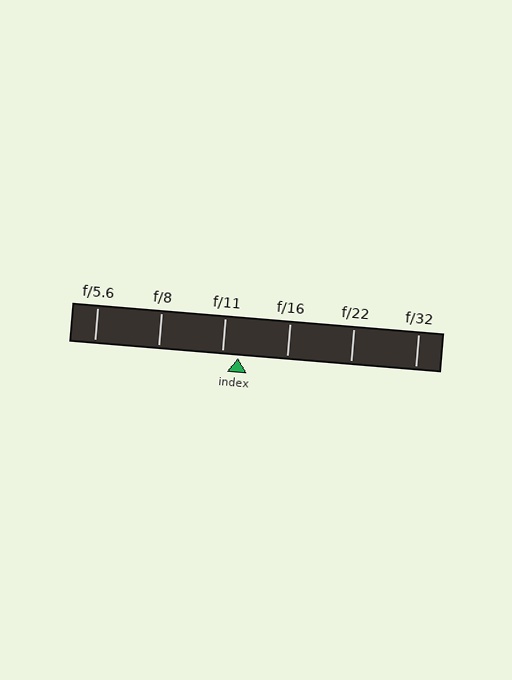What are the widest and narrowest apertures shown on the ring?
The widest aperture shown is f/5.6 and the narrowest is f/32.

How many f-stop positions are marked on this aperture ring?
There are 6 f-stop positions marked.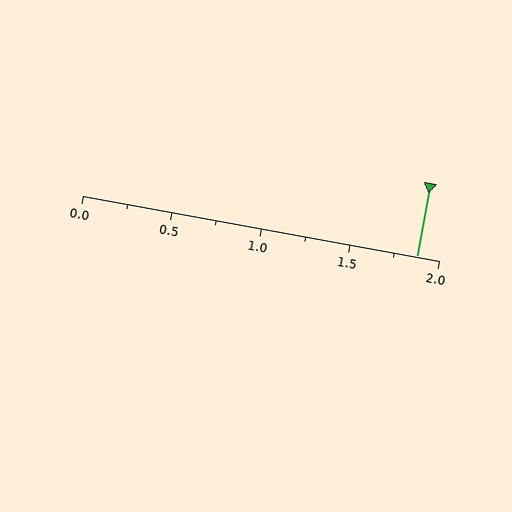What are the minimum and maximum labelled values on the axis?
The axis runs from 0.0 to 2.0.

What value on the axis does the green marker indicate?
The marker indicates approximately 1.88.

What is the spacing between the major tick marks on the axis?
The major ticks are spaced 0.5 apart.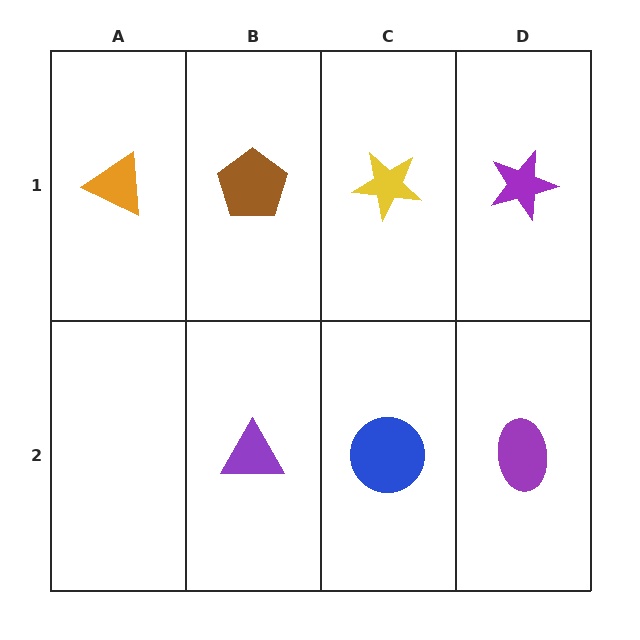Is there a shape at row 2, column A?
No, that cell is empty.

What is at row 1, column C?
A yellow star.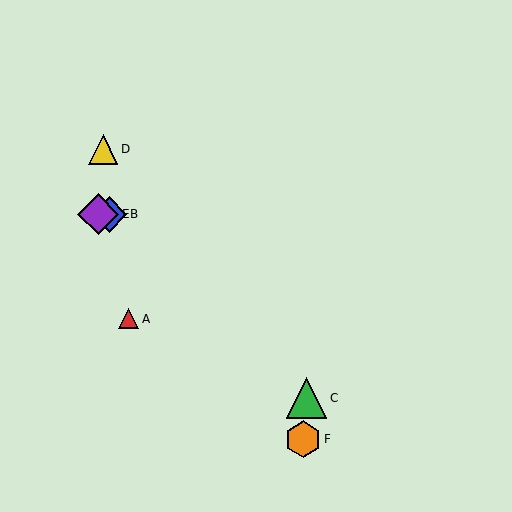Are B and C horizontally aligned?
No, B is at y≈214 and C is at y≈398.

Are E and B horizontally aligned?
Yes, both are at y≈214.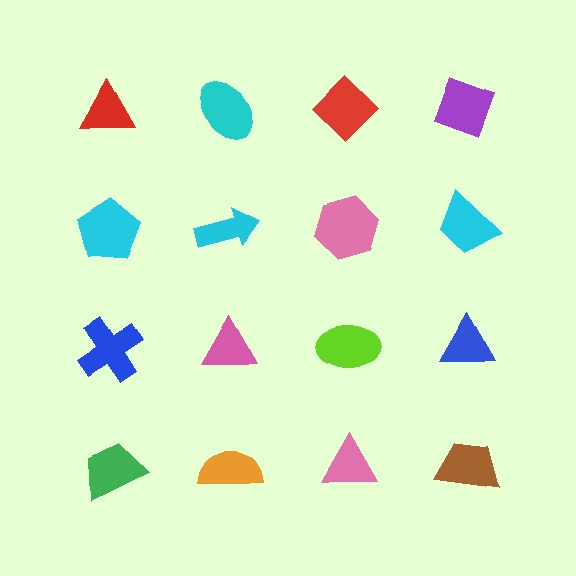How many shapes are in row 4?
4 shapes.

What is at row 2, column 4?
A cyan trapezoid.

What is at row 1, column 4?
A purple diamond.